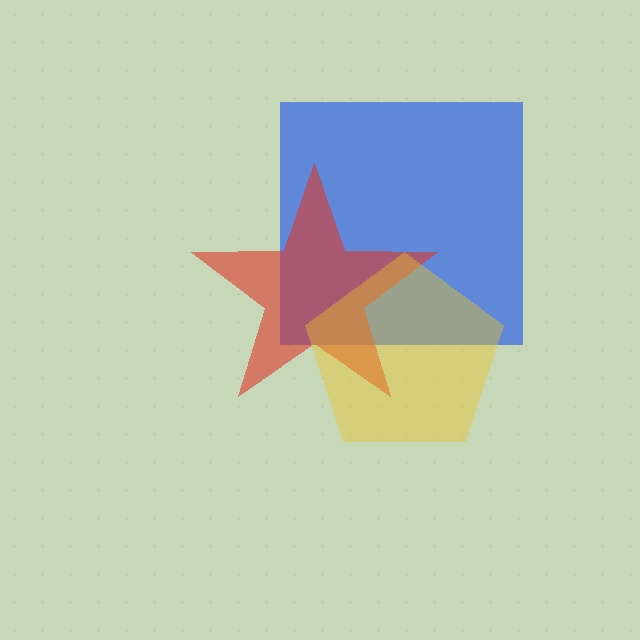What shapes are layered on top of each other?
The layered shapes are: a blue square, a red star, a yellow pentagon.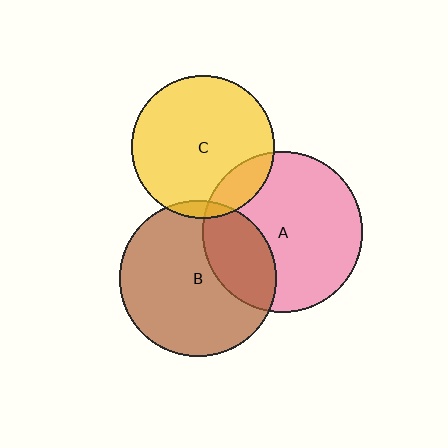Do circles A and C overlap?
Yes.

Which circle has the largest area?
Circle A (pink).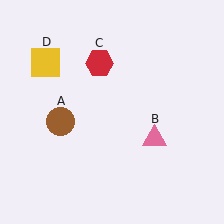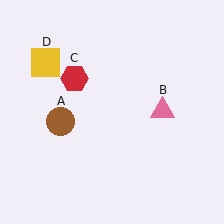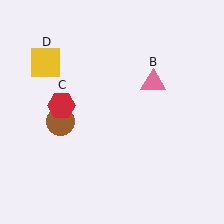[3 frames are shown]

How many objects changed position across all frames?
2 objects changed position: pink triangle (object B), red hexagon (object C).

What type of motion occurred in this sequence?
The pink triangle (object B), red hexagon (object C) rotated counterclockwise around the center of the scene.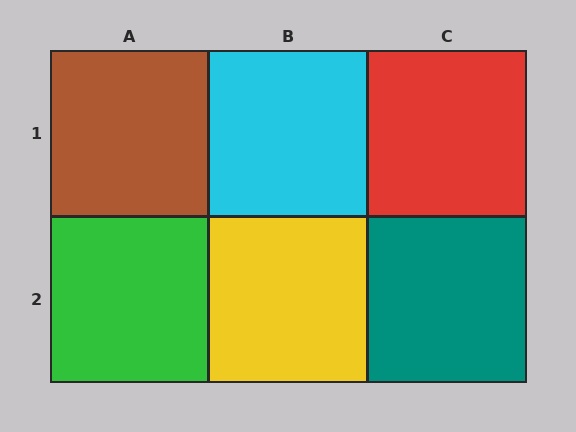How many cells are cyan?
1 cell is cyan.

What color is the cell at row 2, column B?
Yellow.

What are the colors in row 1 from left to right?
Brown, cyan, red.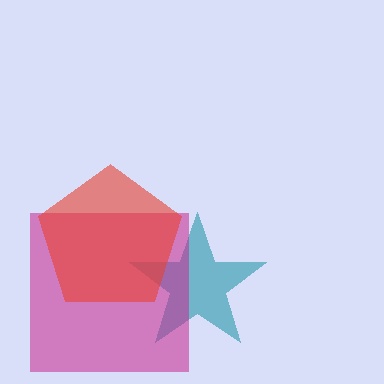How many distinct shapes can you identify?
There are 3 distinct shapes: a teal star, a magenta square, a red pentagon.